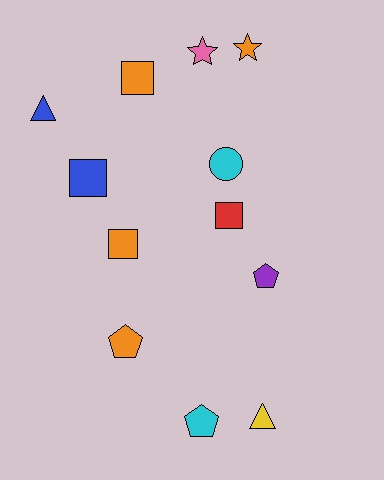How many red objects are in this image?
There is 1 red object.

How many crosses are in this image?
There are no crosses.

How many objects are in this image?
There are 12 objects.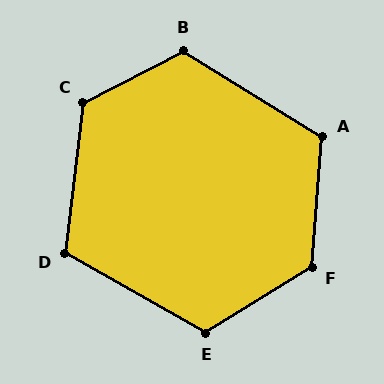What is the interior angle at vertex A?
Approximately 117 degrees (obtuse).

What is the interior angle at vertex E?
Approximately 119 degrees (obtuse).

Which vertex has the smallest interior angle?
D, at approximately 113 degrees.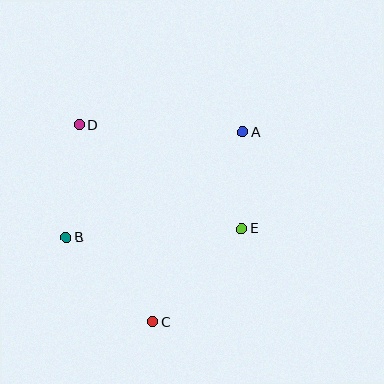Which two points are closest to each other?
Points A and E are closest to each other.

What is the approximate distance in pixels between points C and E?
The distance between C and E is approximately 129 pixels.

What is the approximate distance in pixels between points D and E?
The distance between D and E is approximately 193 pixels.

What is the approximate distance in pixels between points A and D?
The distance between A and D is approximately 164 pixels.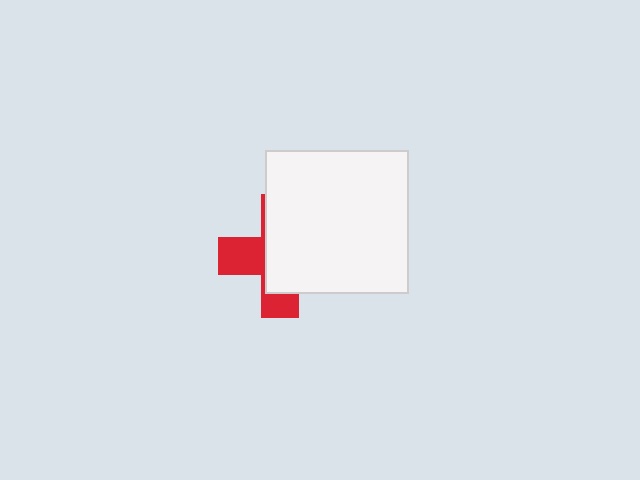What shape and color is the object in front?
The object in front is a white square.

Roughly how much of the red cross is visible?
A small part of it is visible (roughly 37%).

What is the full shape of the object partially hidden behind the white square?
The partially hidden object is a red cross.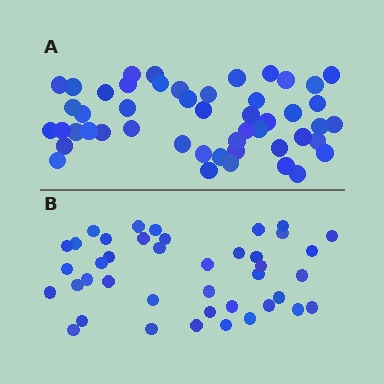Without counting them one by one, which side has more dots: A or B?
Region A (the top region) has more dots.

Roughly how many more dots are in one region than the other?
Region A has roughly 8 or so more dots than region B.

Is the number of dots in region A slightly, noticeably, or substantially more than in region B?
Region A has only slightly more — the two regions are fairly close. The ratio is roughly 1.2 to 1.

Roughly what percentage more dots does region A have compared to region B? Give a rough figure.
About 20% more.